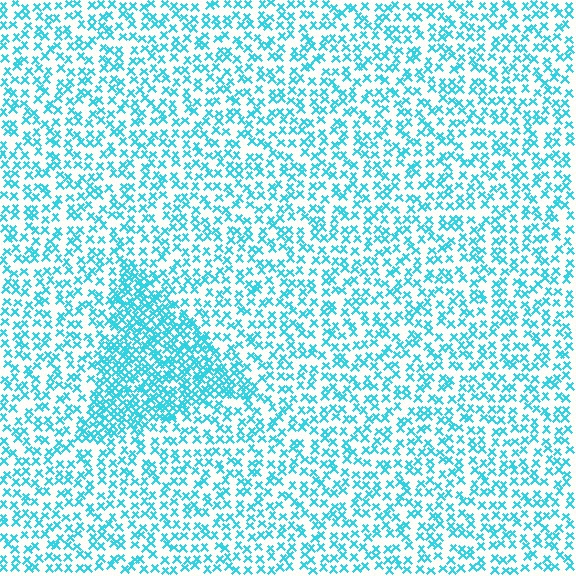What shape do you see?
I see a triangle.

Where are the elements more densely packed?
The elements are more densely packed inside the triangle boundary.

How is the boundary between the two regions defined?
The boundary is defined by a change in element density (approximately 2.1x ratio). All elements are the same color, size, and shape.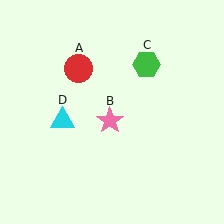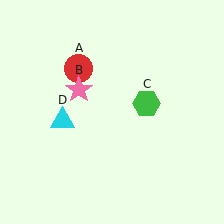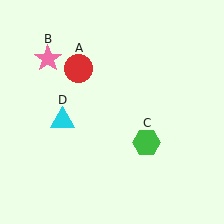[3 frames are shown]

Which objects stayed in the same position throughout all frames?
Red circle (object A) and cyan triangle (object D) remained stationary.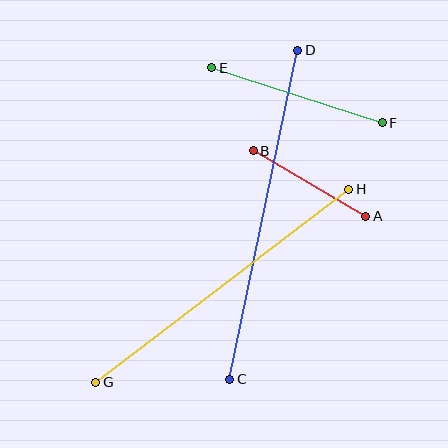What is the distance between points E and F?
The distance is approximately 179 pixels.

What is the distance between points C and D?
The distance is approximately 336 pixels.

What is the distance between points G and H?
The distance is approximately 319 pixels.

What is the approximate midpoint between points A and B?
The midpoint is at approximately (309, 183) pixels.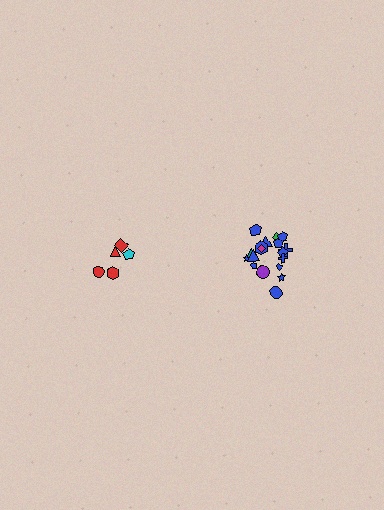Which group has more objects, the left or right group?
The right group.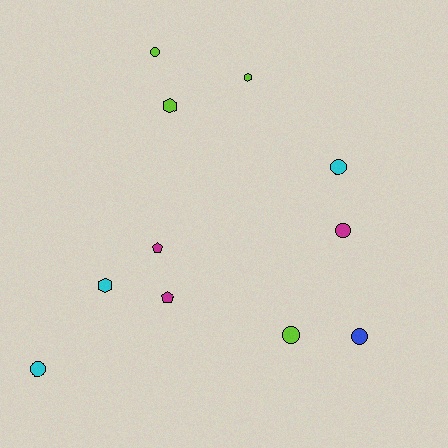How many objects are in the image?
There are 11 objects.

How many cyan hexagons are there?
There is 1 cyan hexagon.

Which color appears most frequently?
Lime, with 4 objects.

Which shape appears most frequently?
Circle, with 6 objects.